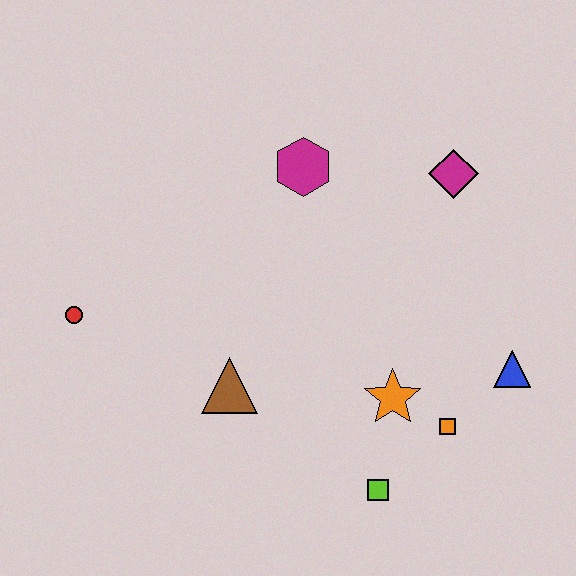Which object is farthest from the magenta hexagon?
The lime square is farthest from the magenta hexagon.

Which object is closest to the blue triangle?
The orange square is closest to the blue triangle.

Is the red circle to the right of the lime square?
No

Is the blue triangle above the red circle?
No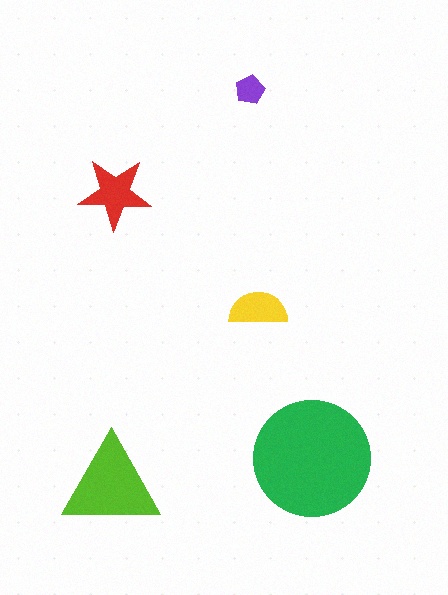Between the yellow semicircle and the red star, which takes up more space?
The red star.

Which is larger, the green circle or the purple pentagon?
The green circle.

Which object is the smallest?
The purple pentagon.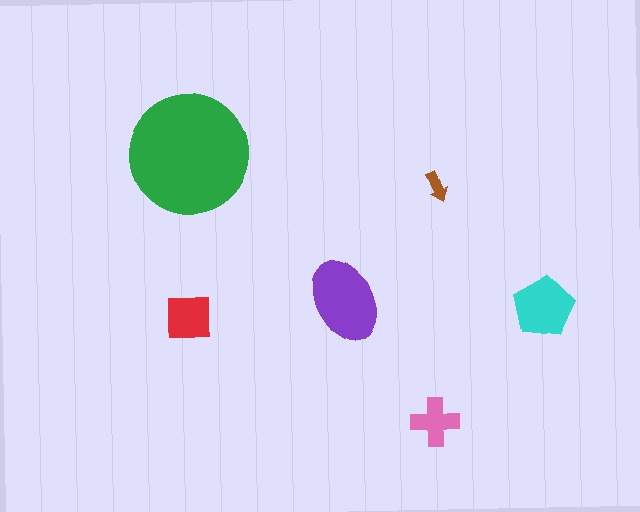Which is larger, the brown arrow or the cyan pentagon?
The cyan pentagon.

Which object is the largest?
The green circle.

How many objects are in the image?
There are 6 objects in the image.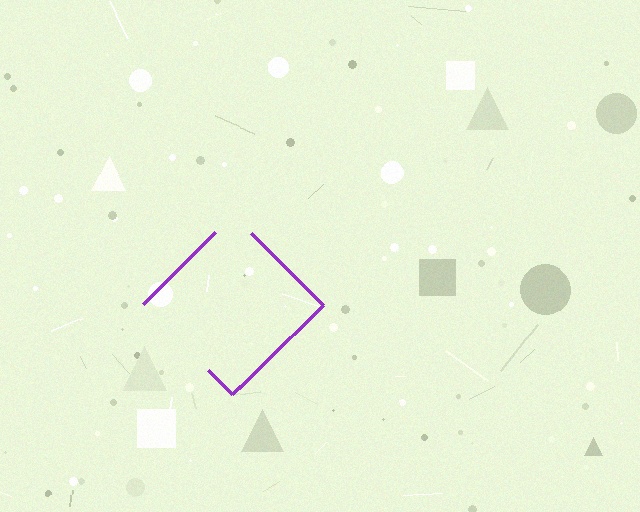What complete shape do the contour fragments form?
The contour fragments form a diamond.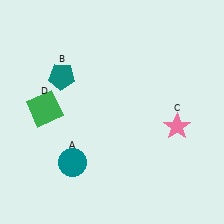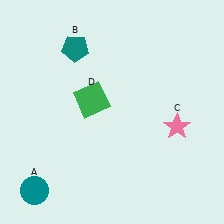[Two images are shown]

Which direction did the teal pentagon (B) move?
The teal pentagon (B) moved up.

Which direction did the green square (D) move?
The green square (D) moved right.